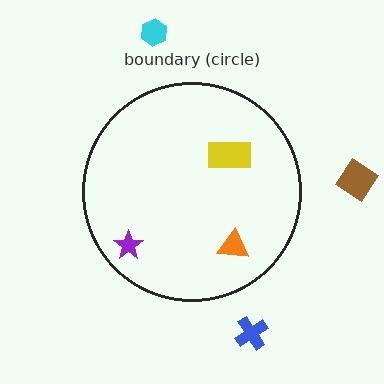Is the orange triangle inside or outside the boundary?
Inside.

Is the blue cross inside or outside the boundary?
Outside.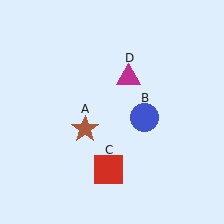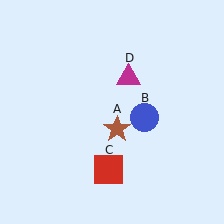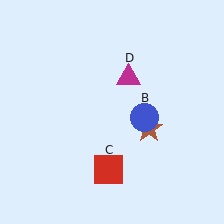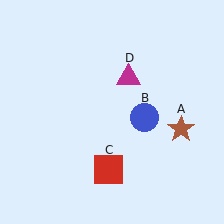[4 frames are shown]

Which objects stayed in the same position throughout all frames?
Blue circle (object B) and red square (object C) and magenta triangle (object D) remained stationary.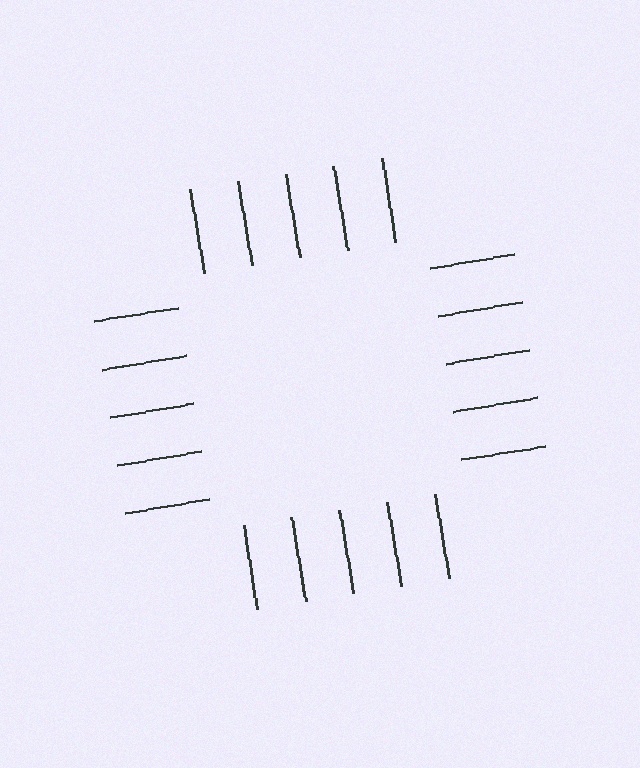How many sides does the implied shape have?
4 sides — the line-ends trace a square.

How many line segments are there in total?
20 — 5 along each of the 4 edges.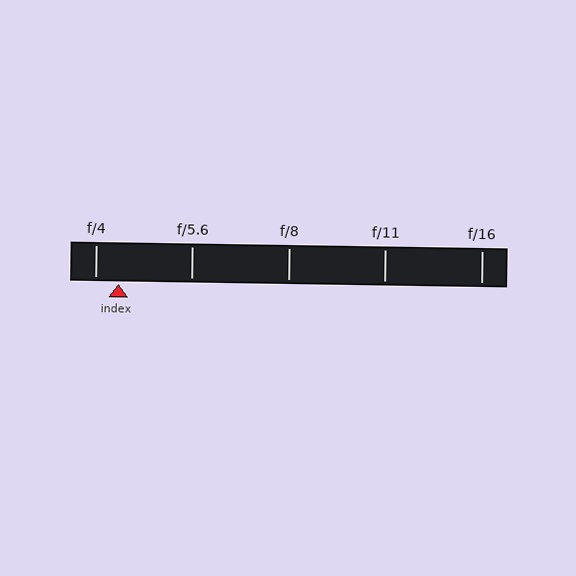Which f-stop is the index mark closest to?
The index mark is closest to f/4.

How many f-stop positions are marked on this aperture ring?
There are 5 f-stop positions marked.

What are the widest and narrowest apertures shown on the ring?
The widest aperture shown is f/4 and the narrowest is f/16.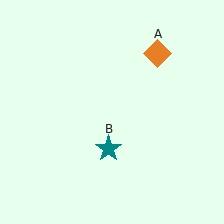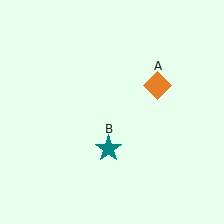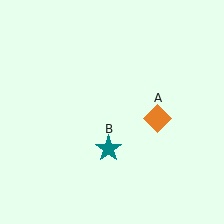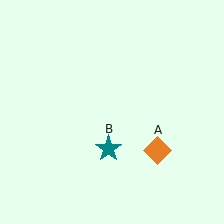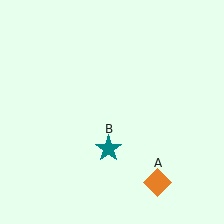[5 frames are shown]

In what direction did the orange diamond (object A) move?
The orange diamond (object A) moved down.